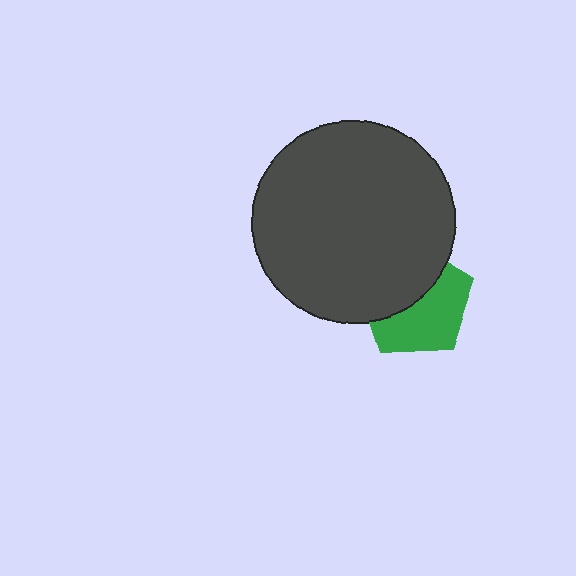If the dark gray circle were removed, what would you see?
You would see the complete green pentagon.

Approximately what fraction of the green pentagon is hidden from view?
Roughly 47% of the green pentagon is hidden behind the dark gray circle.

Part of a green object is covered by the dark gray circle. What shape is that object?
It is a pentagon.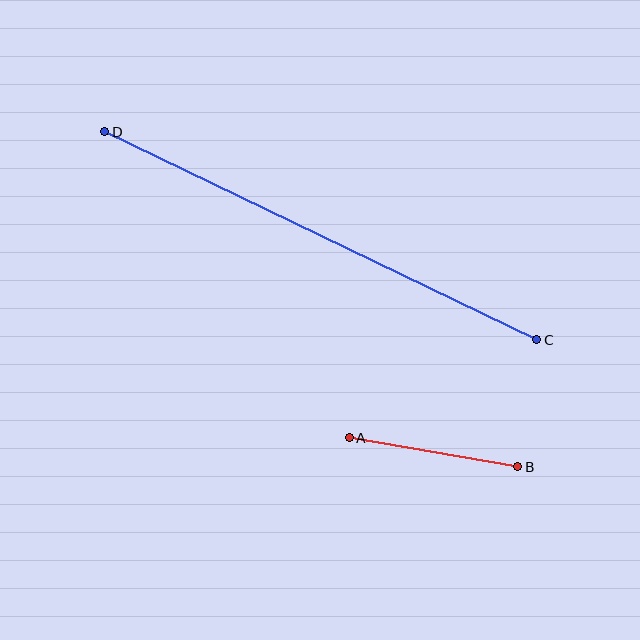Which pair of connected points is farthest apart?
Points C and D are farthest apart.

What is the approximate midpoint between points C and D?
The midpoint is at approximately (321, 236) pixels.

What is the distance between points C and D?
The distance is approximately 479 pixels.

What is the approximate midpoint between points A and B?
The midpoint is at approximately (434, 452) pixels.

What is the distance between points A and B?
The distance is approximately 171 pixels.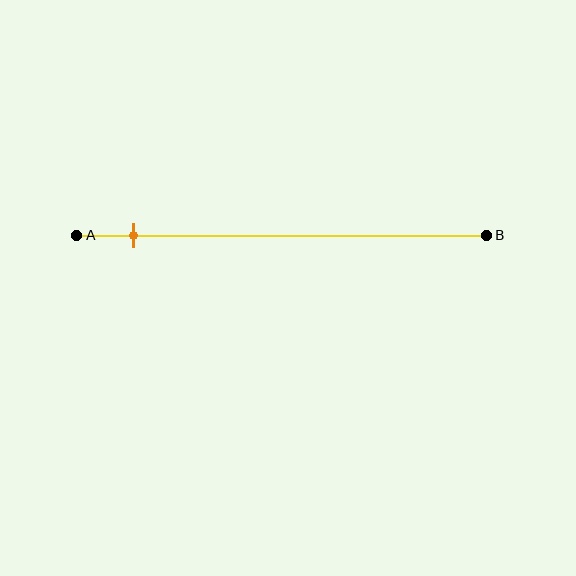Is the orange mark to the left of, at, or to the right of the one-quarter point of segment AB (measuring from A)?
The orange mark is to the left of the one-quarter point of segment AB.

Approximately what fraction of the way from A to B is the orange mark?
The orange mark is approximately 15% of the way from A to B.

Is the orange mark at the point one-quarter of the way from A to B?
No, the mark is at about 15% from A, not at the 25% one-quarter point.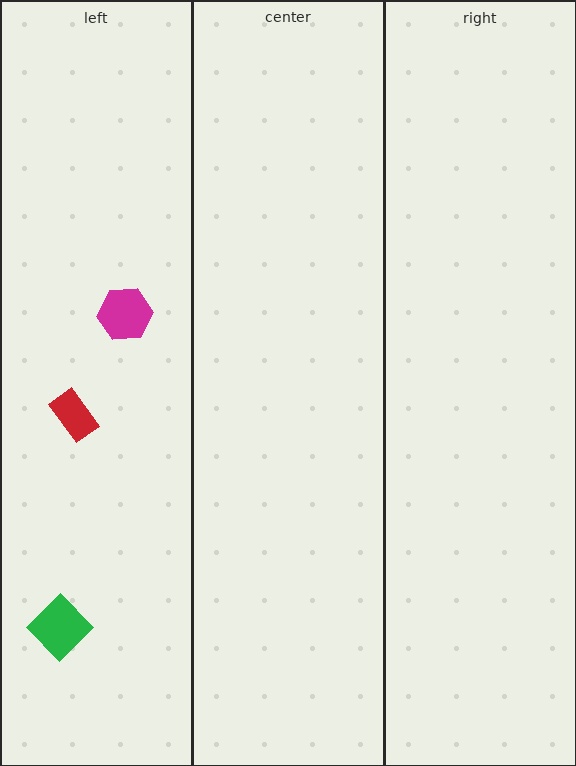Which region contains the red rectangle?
The left region.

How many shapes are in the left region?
3.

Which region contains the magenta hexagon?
The left region.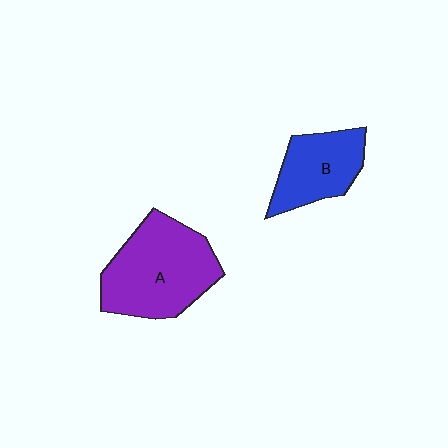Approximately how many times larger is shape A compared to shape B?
Approximately 1.6 times.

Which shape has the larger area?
Shape A (purple).